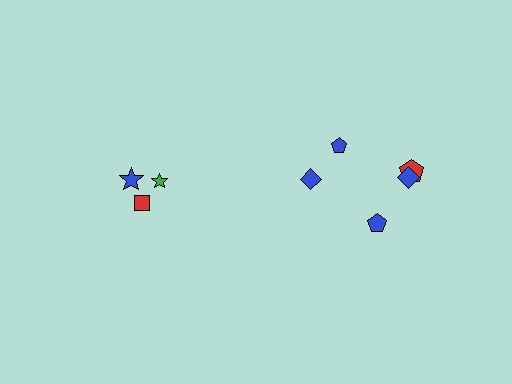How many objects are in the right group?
There are 5 objects.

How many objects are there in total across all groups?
There are 8 objects.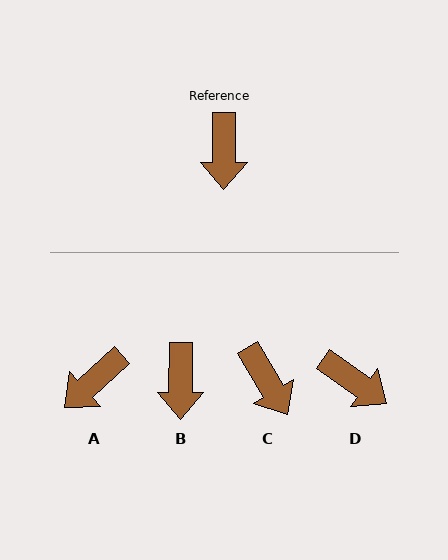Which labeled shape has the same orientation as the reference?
B.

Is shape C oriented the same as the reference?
No, it is off by about 31 degrees.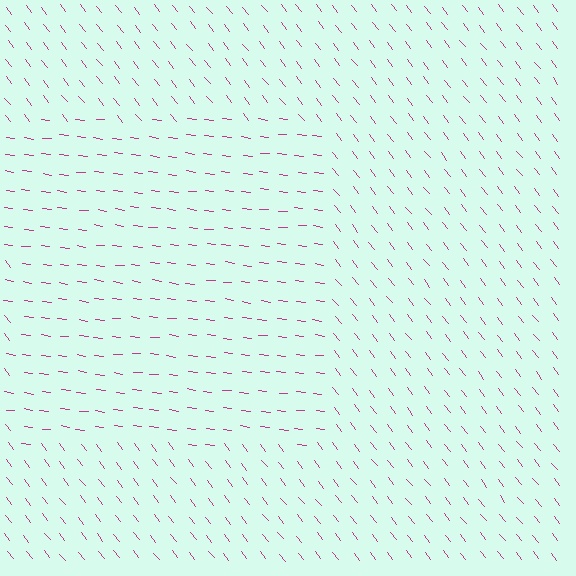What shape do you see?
I see a rectangle.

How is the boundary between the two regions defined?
The boundary is defined purely by a change in line orientation (approximately 45 degrees difference). All lines are the same color and thickness.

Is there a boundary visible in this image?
Yes, there is a texture boundary formed by a change in line orientation.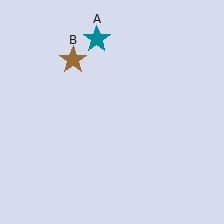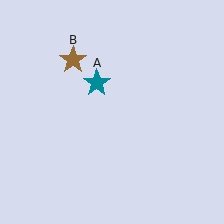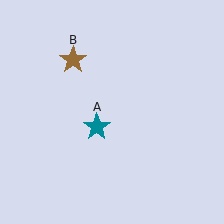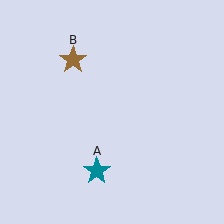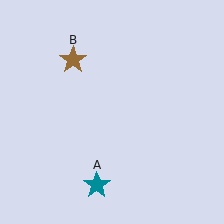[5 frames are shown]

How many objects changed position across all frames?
1 object changed position: teal star (object A).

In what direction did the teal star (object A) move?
The teal star (object A) moved down.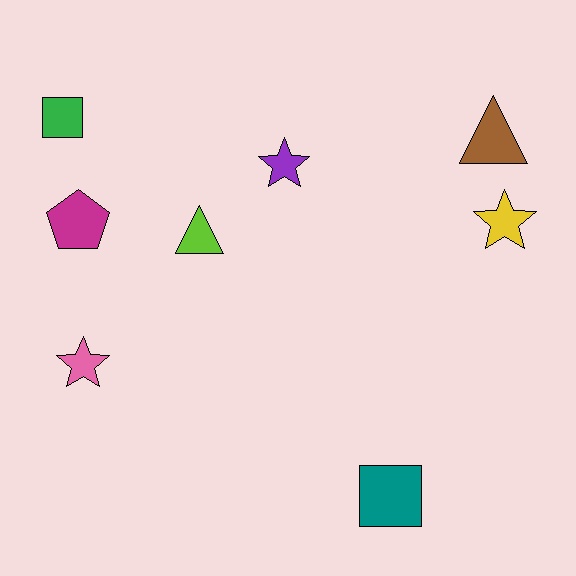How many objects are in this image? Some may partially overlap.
There are 8 objects.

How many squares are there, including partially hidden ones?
There are 2 squares.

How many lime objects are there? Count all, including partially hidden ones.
There is 1 lime object.